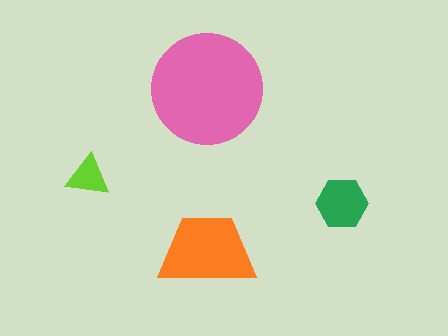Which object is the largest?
The pink circle.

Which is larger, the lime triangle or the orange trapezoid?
The orange trapezoid.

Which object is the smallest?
The lime triangle.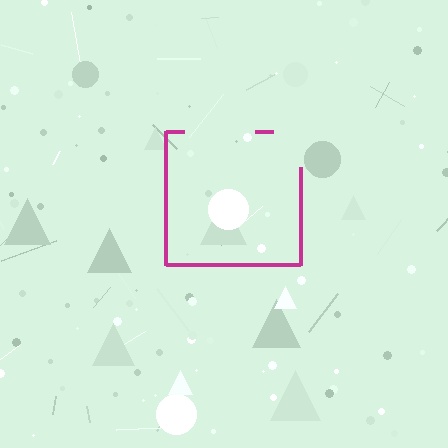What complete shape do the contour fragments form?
The contour fragments form a square.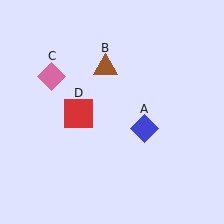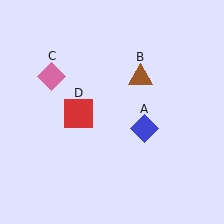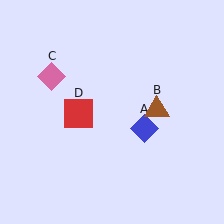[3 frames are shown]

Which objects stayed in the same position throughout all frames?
Blue diamond (object A) and pink diamond (object C) and red square (object D) remained stationary.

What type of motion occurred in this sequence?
The brown triangle (object B) rotated clockwise around the center of the scene.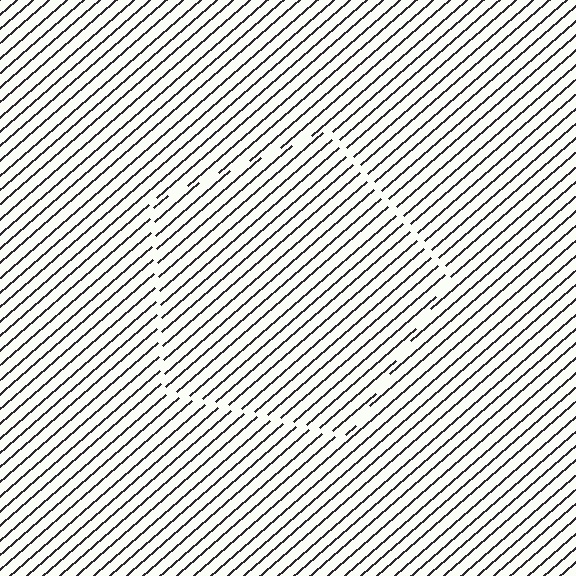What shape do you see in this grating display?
An illusory pentagon. The interior of the shape contains the same grating, shifted by half a period — the contour is defined by the phase discontinuity where line-ends from the inner and outer gratings abut.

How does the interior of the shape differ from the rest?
The interior of the shape contains the same grating, shifted by half a period — the contour is defined by the phase discontinuity where line-ends from the inner and outer gratings abut.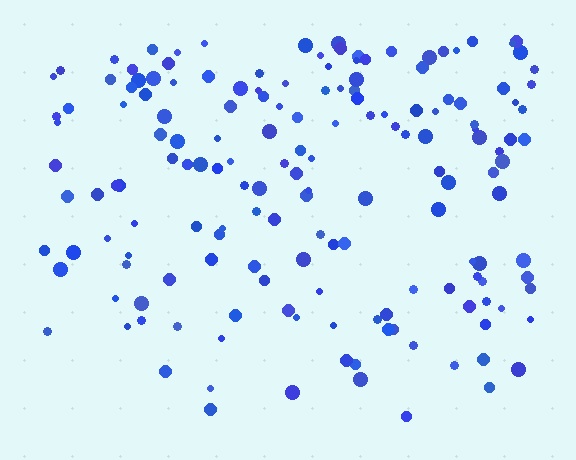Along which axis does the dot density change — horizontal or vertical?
Vertical.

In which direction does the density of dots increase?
From bottom to top, with the top side densest.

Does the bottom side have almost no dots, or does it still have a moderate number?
Still a moderate number, just noticeably fewer than the top.